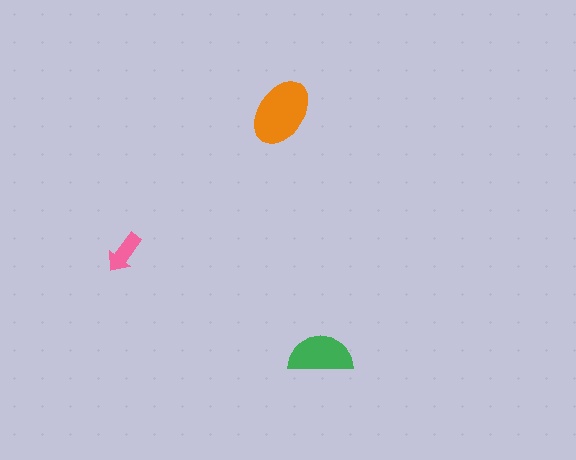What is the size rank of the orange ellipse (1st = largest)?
1st.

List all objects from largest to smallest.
The orange ellipse, the green semicircle, the pink arrow.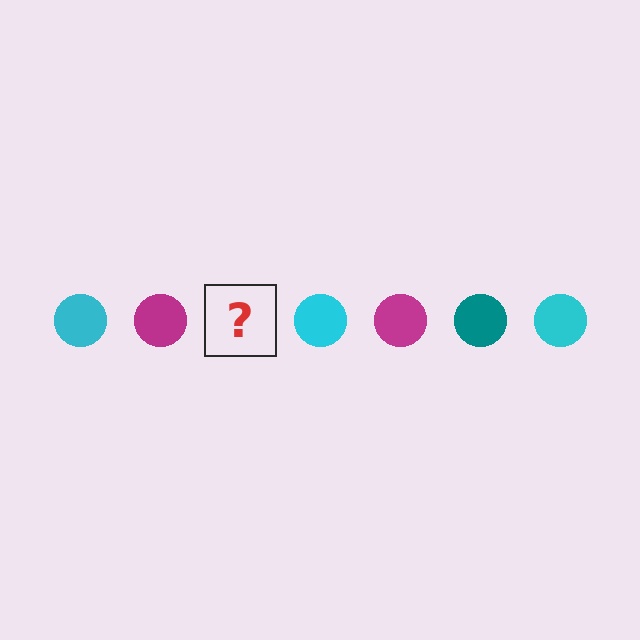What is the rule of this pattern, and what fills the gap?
The rule is that the pattern cycles through cyan, magenta, teal circles. The gap should be filled with a teal circle.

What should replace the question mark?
The question mark should be replaced with a teal circle.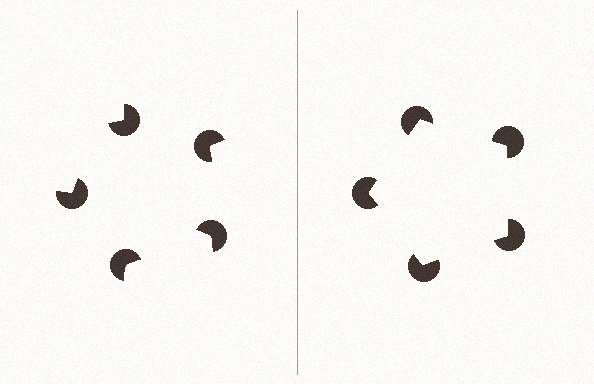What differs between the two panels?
The pac-man discs are positioned identically on both sides; only the wedge orientations differ. On the right they align to a pentagon; on the left they are misaligned.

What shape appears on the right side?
An illusory pentagon.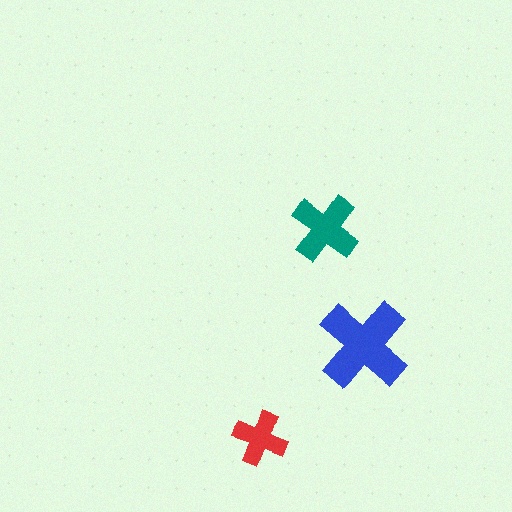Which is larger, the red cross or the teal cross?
The teal one.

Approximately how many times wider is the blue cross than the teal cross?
About 1.5 times wider.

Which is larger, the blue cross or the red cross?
The blue one.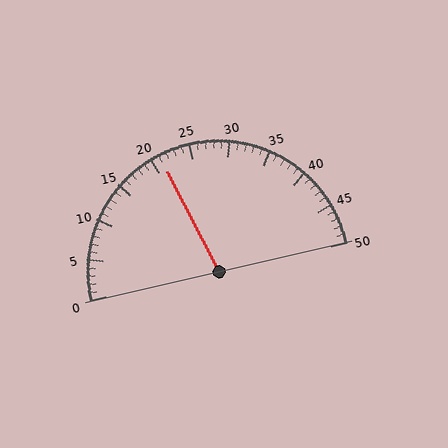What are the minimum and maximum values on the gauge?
The gauge ranges from 0 to 50.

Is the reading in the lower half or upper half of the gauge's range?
The reading is in the lower half of the range (0 to 50).